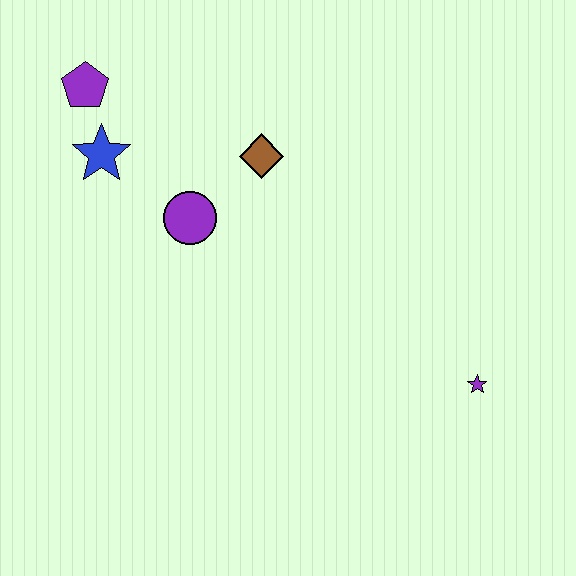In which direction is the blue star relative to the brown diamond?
The blue star is to the left of the brown diamond.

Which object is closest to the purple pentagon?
The blue star is closest to the purple pentagon.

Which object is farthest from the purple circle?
The purple star is farthest from the purple circle.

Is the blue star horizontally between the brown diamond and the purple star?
No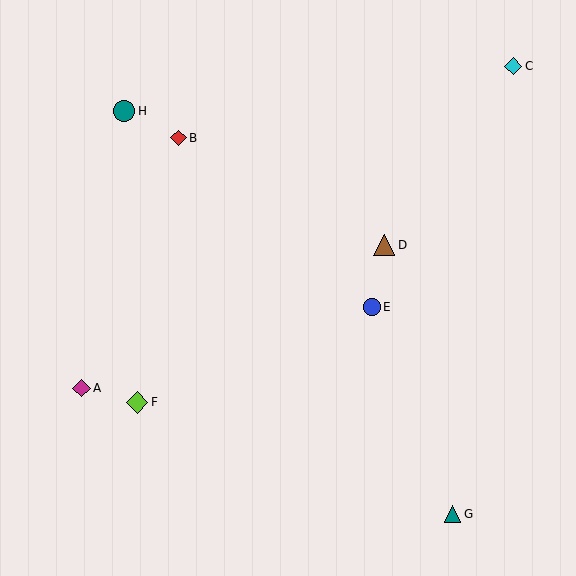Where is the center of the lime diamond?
The center of the lime diamond is at (137, 402).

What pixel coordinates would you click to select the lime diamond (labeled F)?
Click at (137, 402) to select the lime diamond F.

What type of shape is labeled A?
Shape A is a magenta diamond.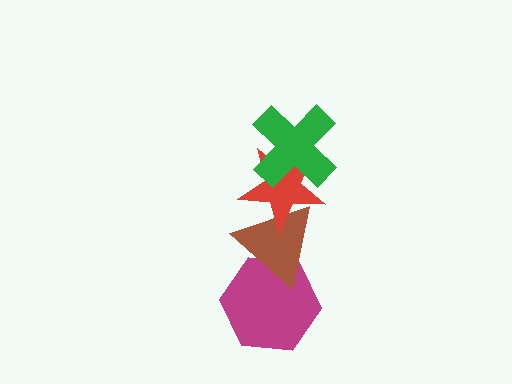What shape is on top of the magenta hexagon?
The brown triangle is on top of the magenta hexagon.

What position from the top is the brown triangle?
The brown triangle is 3rd from the top.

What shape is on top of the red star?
The green cross is on top of the red star.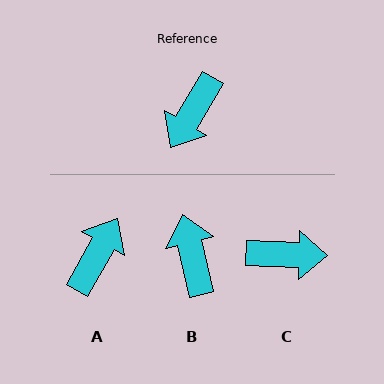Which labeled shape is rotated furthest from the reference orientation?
A, about 178 degrees away.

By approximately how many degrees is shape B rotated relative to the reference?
Approximately 135 degrees clockwise.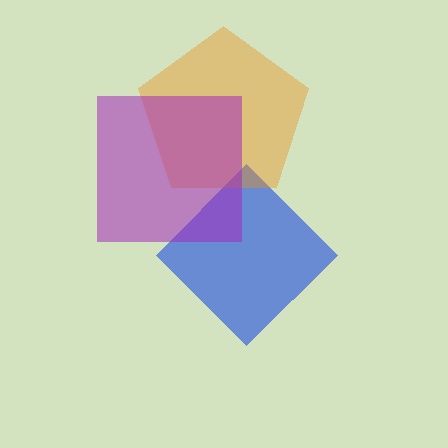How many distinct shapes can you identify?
There are 3 distinct shapes: a blue diamond, an orange pentagon, a purple square.